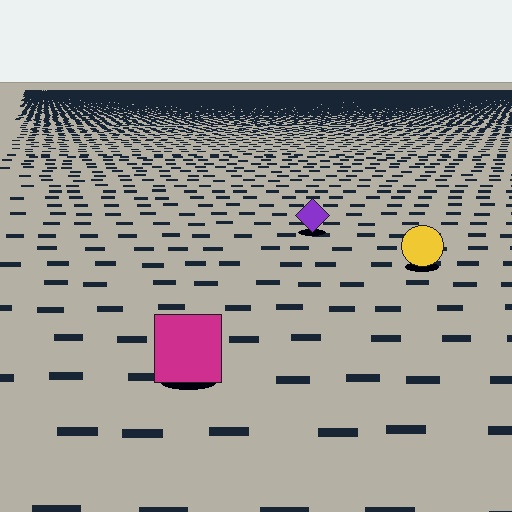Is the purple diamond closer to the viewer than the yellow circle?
No. The yellow circle is closer — you can tell from the texture gradient: the ground texture is coarser near it.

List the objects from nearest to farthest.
From nearest to farthest: the magenta square, the yellow circle, the purple diamond.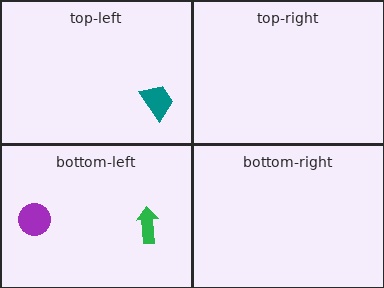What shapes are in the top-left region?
The teal trapezoid.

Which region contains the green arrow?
The bottom-left region.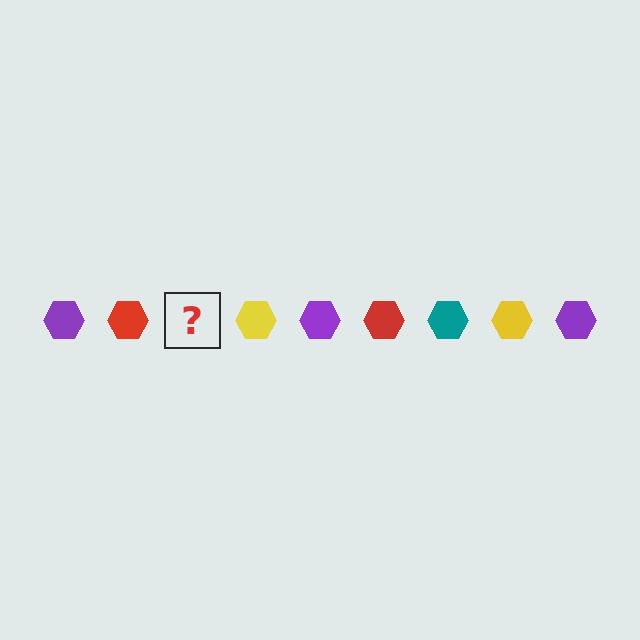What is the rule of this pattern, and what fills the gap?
The rule is that the pattern cycles through purple, red, teal, yellow hexagons. The gap should be filled with a teal hexagon.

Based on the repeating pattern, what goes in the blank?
The blank should be a teal hexagon.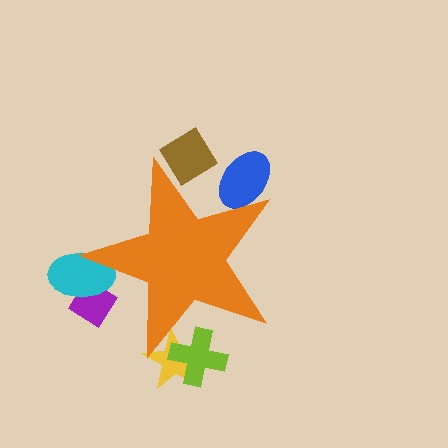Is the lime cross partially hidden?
Yes, the lime cross is partially hidden behind the orange star.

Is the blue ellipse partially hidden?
Yes, the blue ellipse is partially hidden behind the orange star.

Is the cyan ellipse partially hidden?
Yes, the cyan ellipse is partially hidden behind the orange star.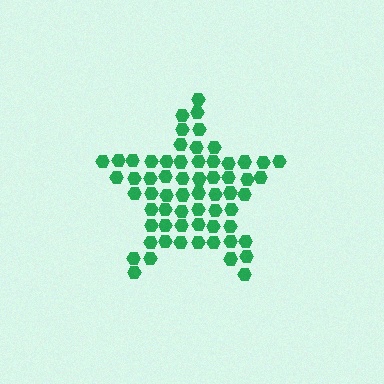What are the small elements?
The small elements are hexagons.